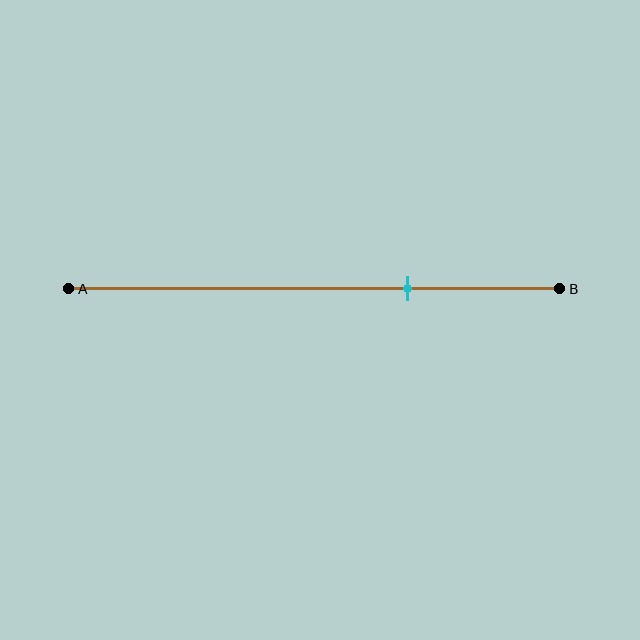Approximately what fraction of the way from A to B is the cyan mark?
The cyan mark is approximately 70% of the way from A to B.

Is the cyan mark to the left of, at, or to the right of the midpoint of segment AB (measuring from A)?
The cyan mark is to the right of the midpoint of segment AB.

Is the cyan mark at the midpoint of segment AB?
No, the mark is at about 70% from A, not at the 50% midpoint.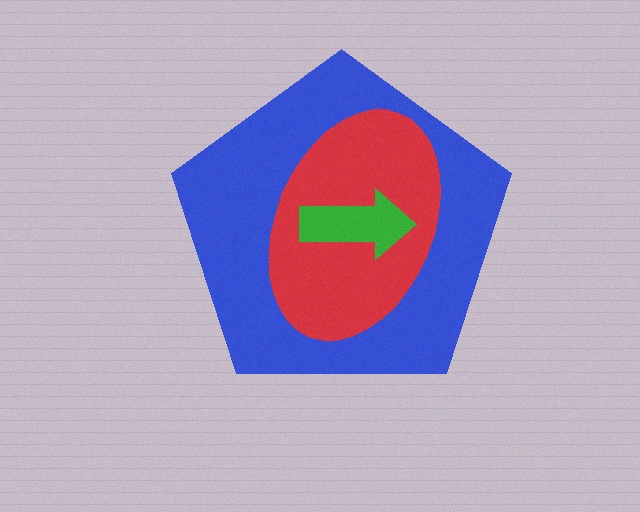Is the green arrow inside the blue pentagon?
Yes.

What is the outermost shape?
The blue pentagon.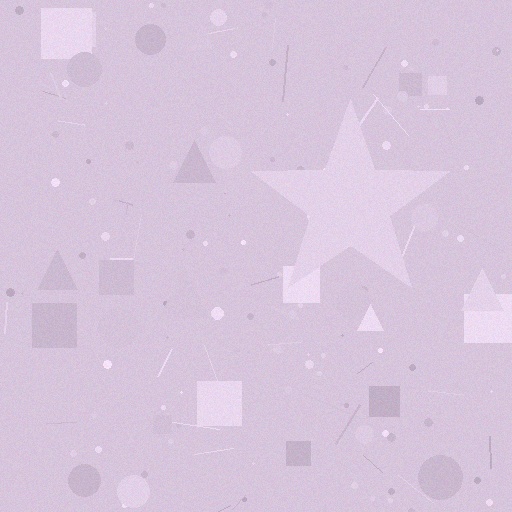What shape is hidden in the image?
A star is hidden in the image.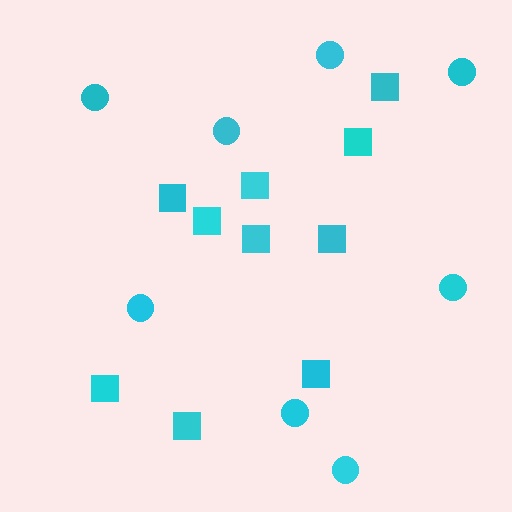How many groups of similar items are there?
There are 2 groups: one group of squares (10) and one group of circles (8).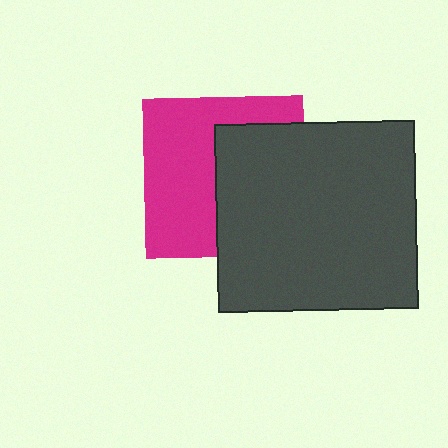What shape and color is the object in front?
The object in front is a dark gray rectangle.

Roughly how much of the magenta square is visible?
About half of it is visible (roughly 53%).